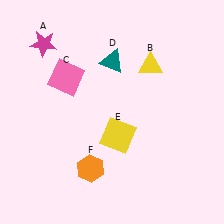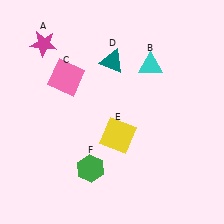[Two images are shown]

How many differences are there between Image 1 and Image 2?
There are 2 differences between the two images.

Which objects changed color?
B changed from yellow to cyan. F changed from orange to green.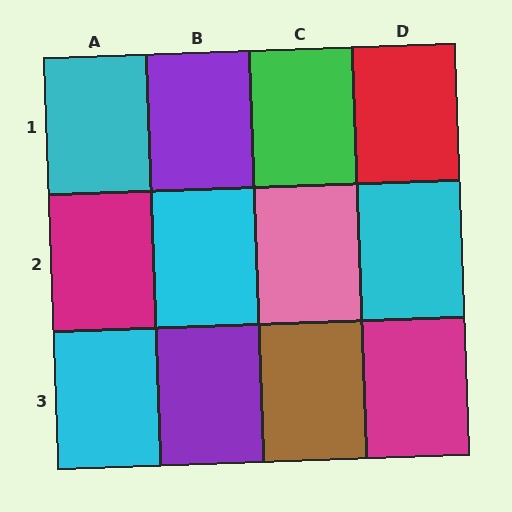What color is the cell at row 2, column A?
Magenta.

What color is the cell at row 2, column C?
Pink.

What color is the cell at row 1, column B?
Purple.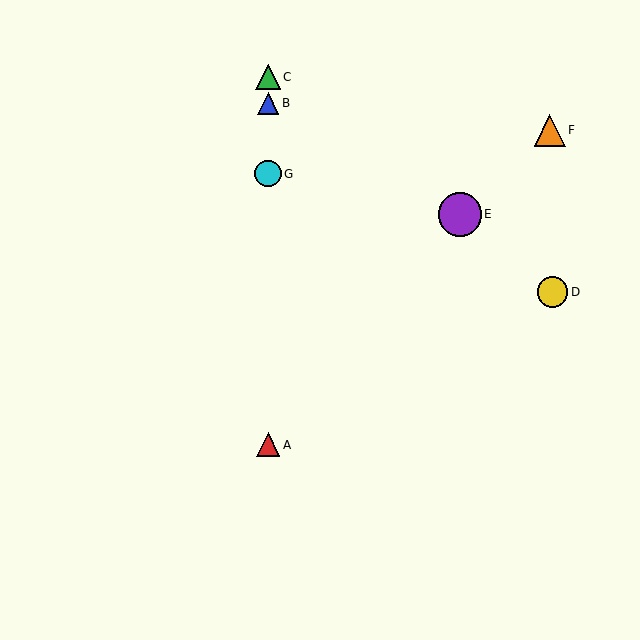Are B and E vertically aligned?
No, B is at x≈268 and E is at x≈460.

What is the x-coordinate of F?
Object F is at x≈550.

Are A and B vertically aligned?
Yes, both are at x≈268.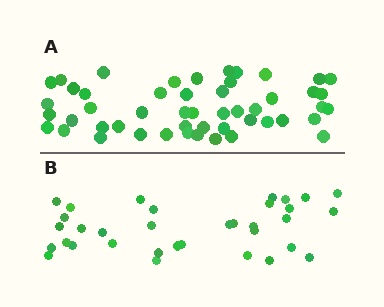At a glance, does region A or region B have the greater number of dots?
Region A (the top region) has more dots.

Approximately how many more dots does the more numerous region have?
Region A has approximately 15 more dots than region B.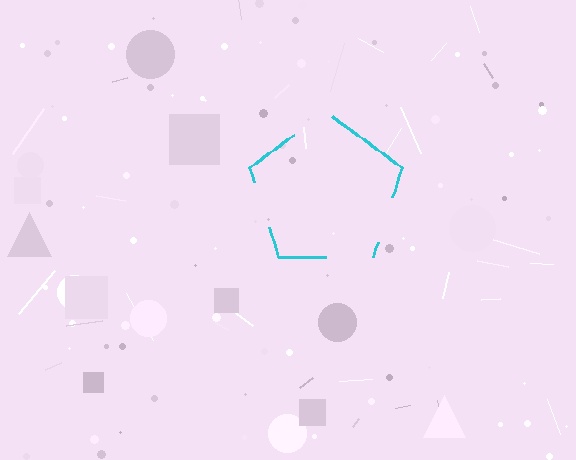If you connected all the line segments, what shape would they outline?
They would outline a pentagon.